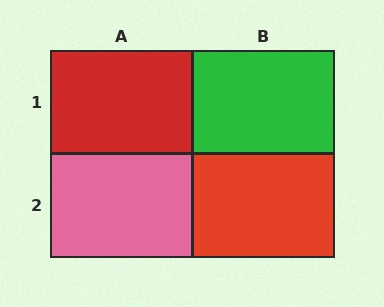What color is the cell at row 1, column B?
Green.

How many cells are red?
2 cells are red.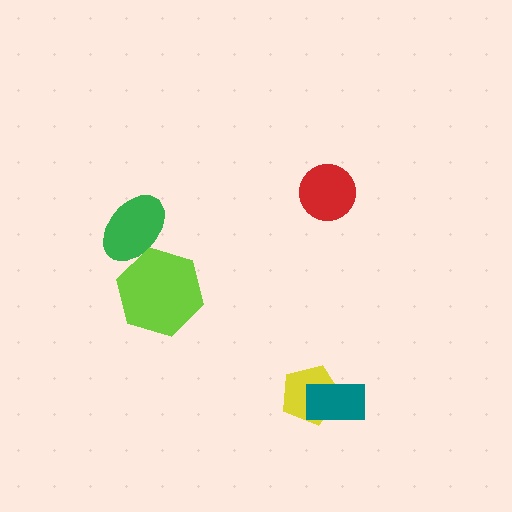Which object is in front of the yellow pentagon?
The teal rectangle is in front of the yellow pentagon.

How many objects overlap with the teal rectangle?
1 object overlaps with the teal rectangle.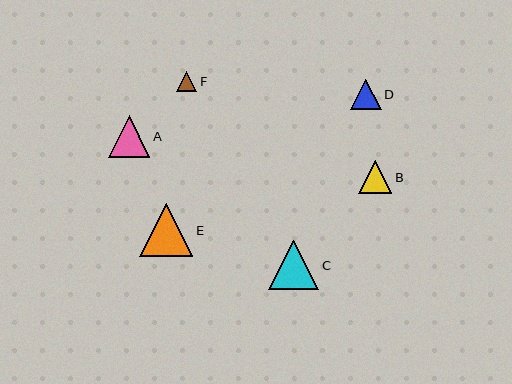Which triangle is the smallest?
Triangle F is the smallest with a size of approximately 20 pixels.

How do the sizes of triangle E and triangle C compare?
Triangle E and triangle C are approximately the same size.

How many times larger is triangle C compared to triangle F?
Triangle C is approximately 2.5 times the size of triangle F.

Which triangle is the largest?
Triangle E is the largest with a size of approximately 53 pixels.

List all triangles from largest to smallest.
From largest to smallest: E, C, A, B, D, F.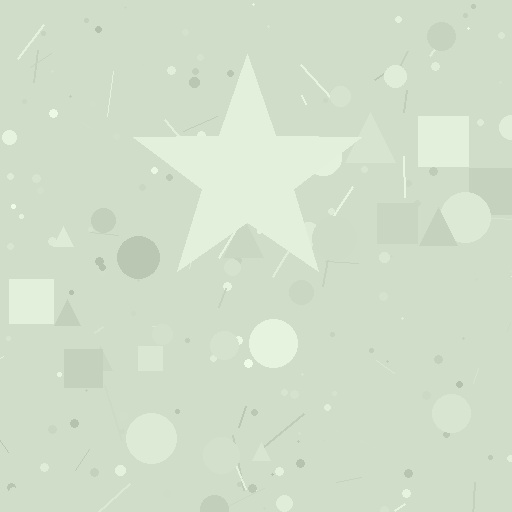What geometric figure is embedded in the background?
A star is embedded in the background.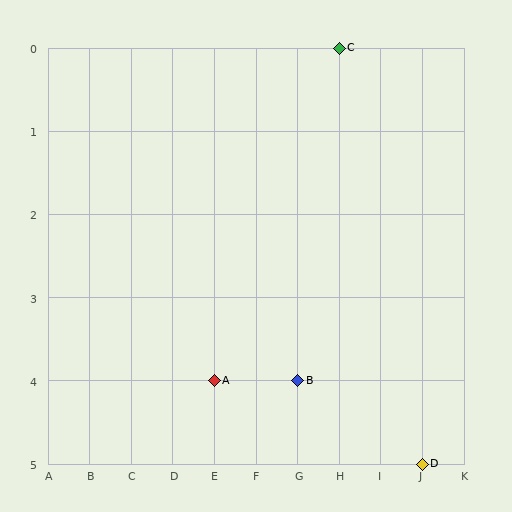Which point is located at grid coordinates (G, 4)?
Point B is at (G, 4).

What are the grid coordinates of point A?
Point A is at grid coordinates (E, 4).